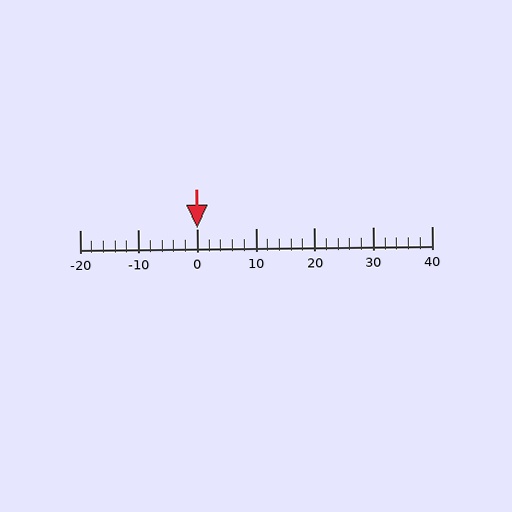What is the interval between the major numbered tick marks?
The major tick marks are spaced 10 units apart.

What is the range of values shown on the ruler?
The ruler shows values from -20 to 40.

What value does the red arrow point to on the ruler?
The red arrow points to approximately 0.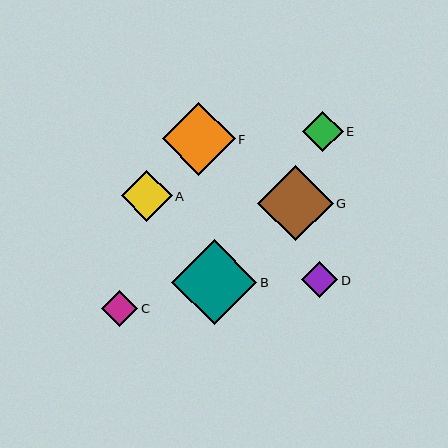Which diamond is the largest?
Diamond B is the largest with a size of approximately 85 pixels.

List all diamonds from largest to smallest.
From largest to smallest: B, G, F, A, E, D, C.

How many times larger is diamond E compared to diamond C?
Diamond E is approximately 1.1 times the size of diamond C.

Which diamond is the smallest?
Diamond C is the smallest with a size of approximately 36 pixels.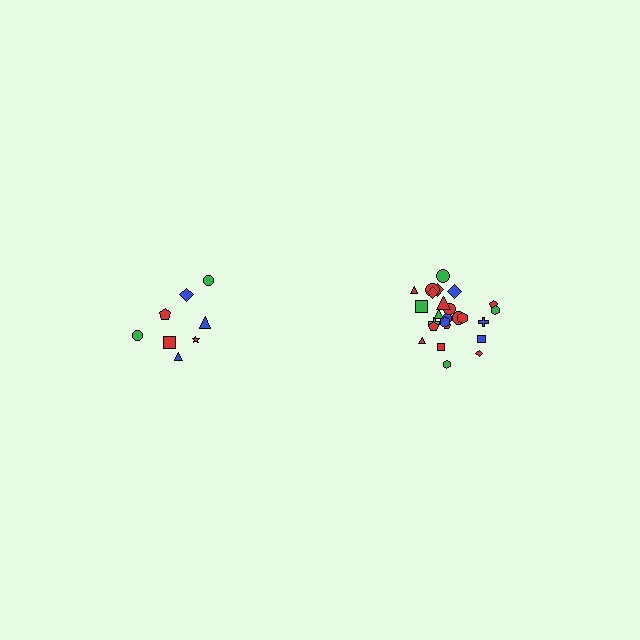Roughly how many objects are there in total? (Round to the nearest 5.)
Roughly 35 objects in total.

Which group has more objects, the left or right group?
The right group.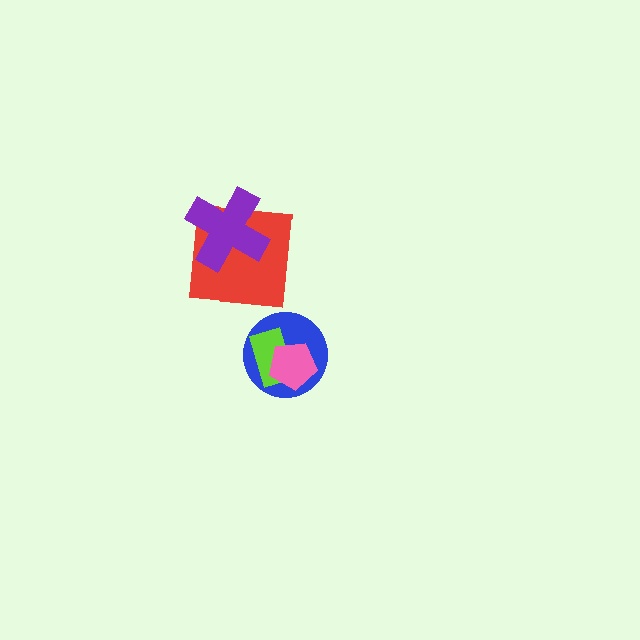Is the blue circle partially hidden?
Yes, it is partially covered by another shape.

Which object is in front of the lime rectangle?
The pink pentagon is in front of the lime rectangle.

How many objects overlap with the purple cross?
1 object overlaps with the purple cross.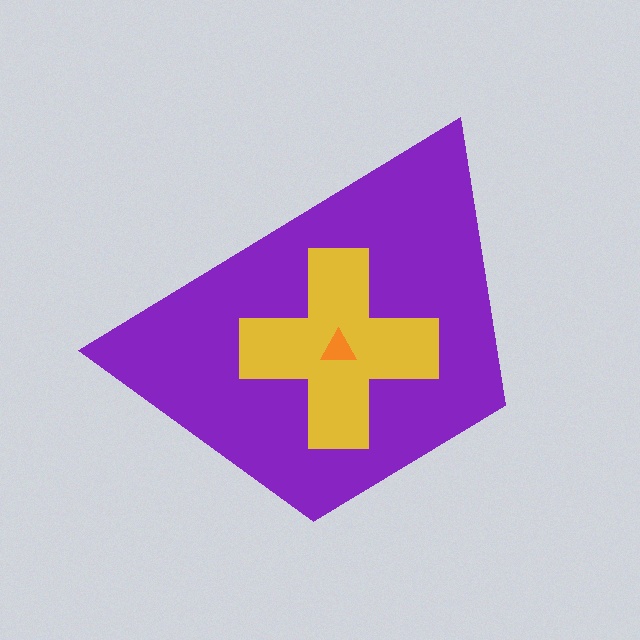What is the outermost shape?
The purple trapezoid.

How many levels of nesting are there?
3.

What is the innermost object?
The orange triangle.